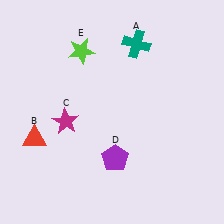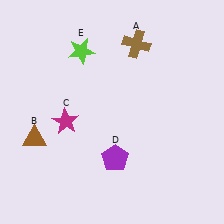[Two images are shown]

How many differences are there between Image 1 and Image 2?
There are 2 differences between the two images.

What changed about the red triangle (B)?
In Image 1, B is red. In Image 2, it changed to brown.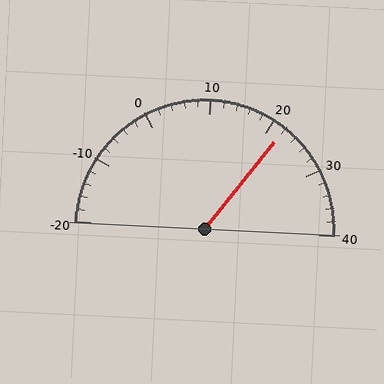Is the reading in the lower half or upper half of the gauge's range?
The reading is in the upper half of the range (-20 to 40).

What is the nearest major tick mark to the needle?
The nearest major tick mark is 20.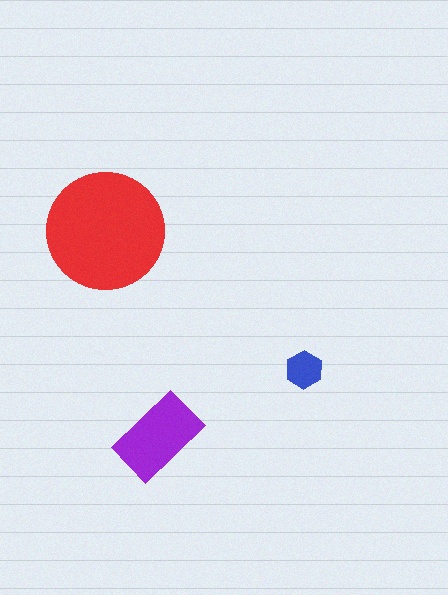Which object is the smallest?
The blue hexagon.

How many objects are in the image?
There are 3 objects in the image.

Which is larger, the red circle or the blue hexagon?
The red circle.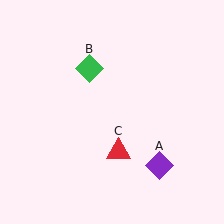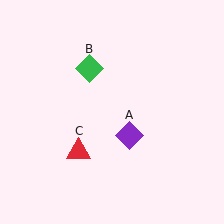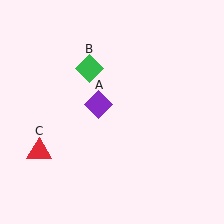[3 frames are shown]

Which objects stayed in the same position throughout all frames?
Green diamond (object B) remained stationary.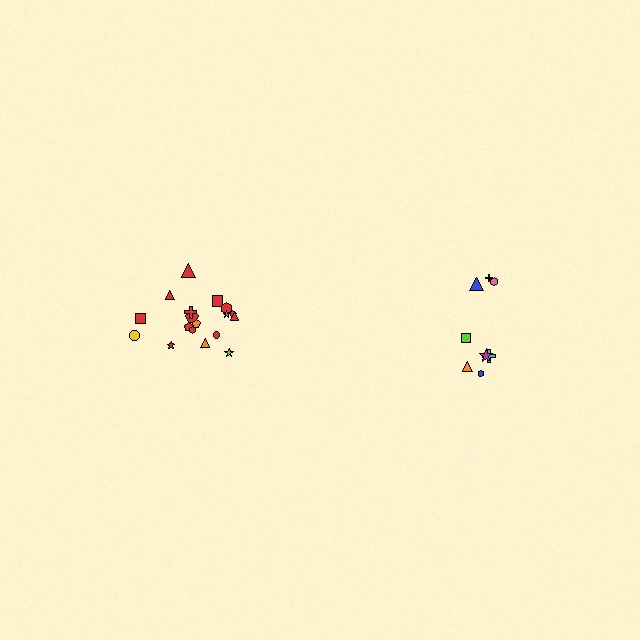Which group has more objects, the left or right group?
The left group.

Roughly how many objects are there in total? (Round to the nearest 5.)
Roughly 25 objects in total.